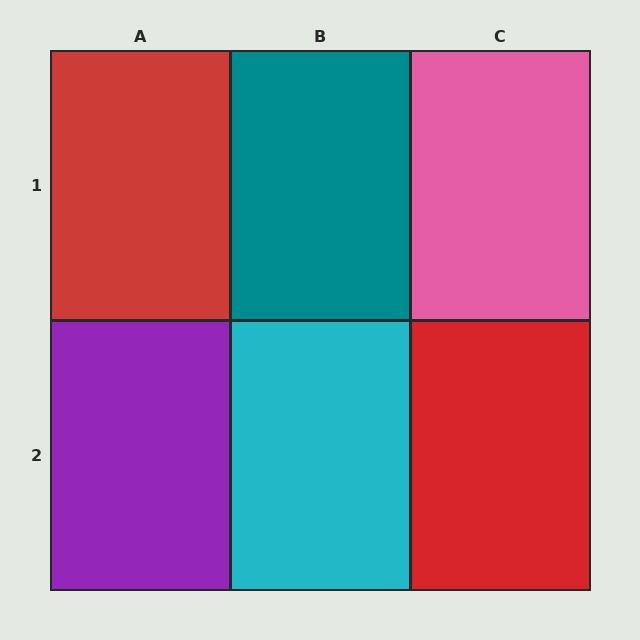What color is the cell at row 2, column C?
Red.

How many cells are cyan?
1 cell is cyan.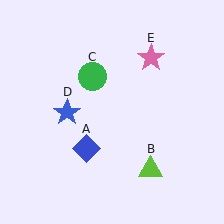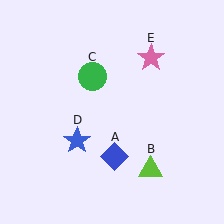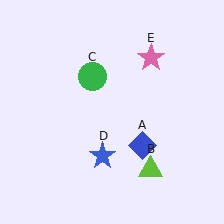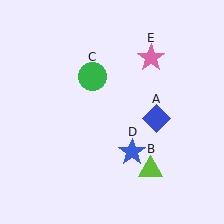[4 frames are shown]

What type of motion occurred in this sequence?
The blue diamond (object A), blue star (object D) rotated counterclockwise around the center of the scene.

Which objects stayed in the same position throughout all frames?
Lime triangle (object B) and green circle (object C) and pink star (object E) remained stationary.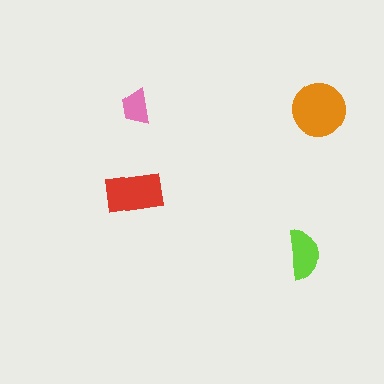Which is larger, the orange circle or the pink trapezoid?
The orange circle.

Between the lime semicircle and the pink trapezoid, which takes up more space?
The lime semicircle.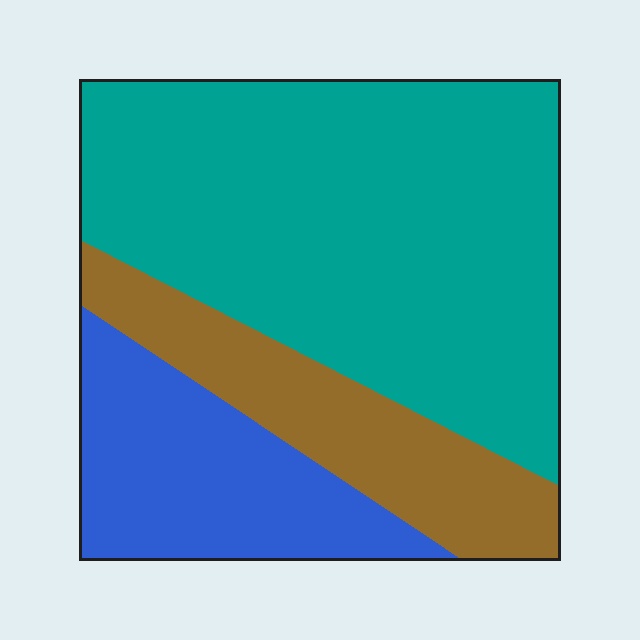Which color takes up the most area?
Teal, at roughly 60%.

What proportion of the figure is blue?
Blue covers roughly 20% of the figure.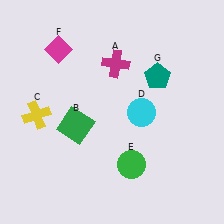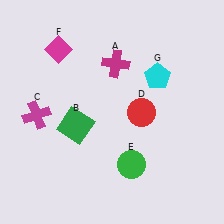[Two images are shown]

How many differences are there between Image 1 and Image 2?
There are 3 differences between the two images.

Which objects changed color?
C changed from yellow to magenta. D changed from cyan to red. G changed from teal to cyan.